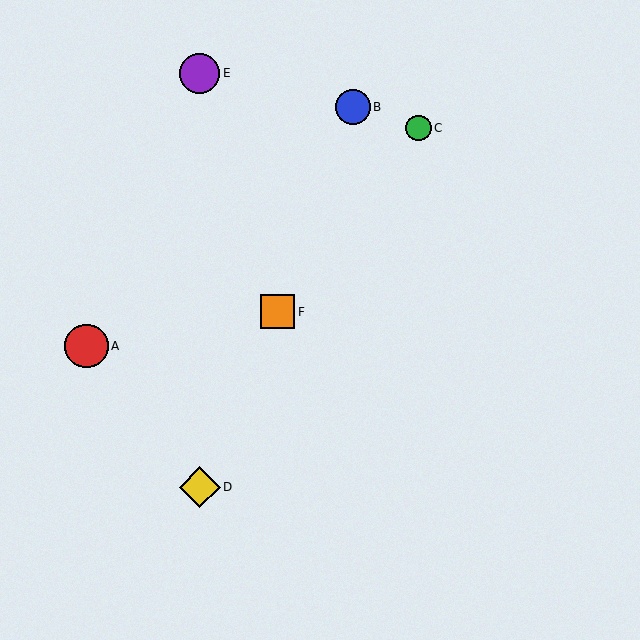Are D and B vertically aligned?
No, D is at x≈200 and B is at x≈353.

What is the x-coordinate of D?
Object D is at x≈200.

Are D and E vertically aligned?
Yes, both are at x≈200.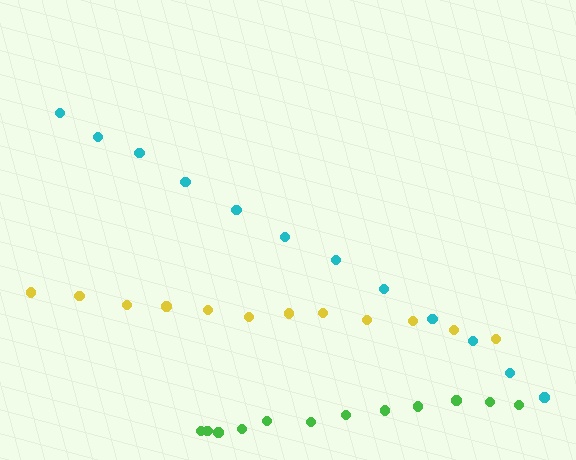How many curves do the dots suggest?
There are 3 distinct paths.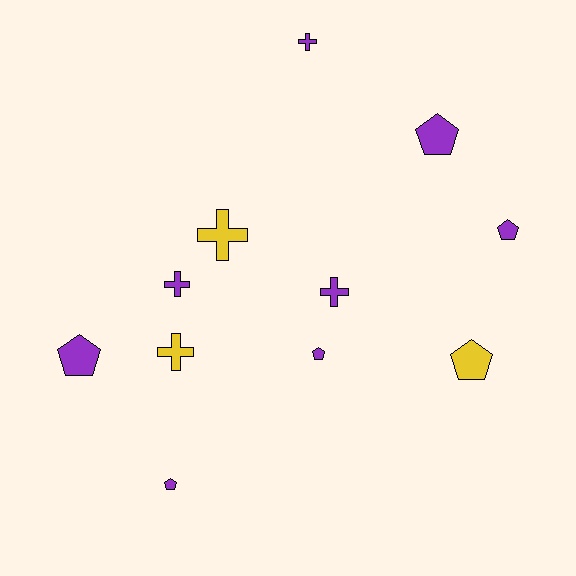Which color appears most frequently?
Purple, with 8 objects.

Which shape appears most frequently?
Pentagon, with 6 objects.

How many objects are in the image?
There are 11 objects.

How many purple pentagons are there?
There are 5 purple pentagons.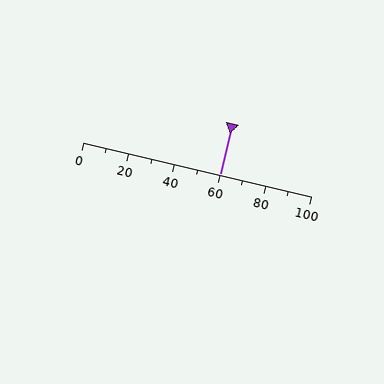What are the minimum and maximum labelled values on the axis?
The axis runs from 0 to 100.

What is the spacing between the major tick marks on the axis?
The major ticks are spaced 20 apart.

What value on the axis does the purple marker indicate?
The marker indicates approximately 60.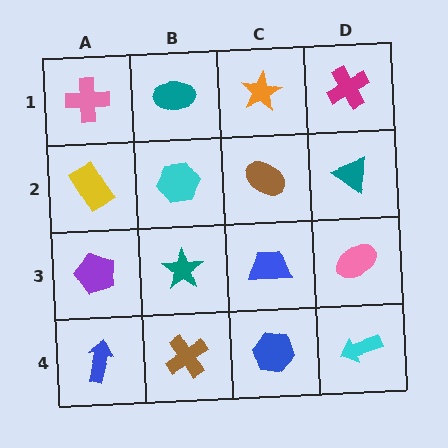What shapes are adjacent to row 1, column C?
A brown ellipse (row 2, column C), a teal ellipse (row 1, column B), a magenta cross (row 1, column D).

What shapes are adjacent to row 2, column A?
A pink cross (row 1, column A), a purple pentagon (row 3, column A), a cyan hexagon (row 2, column B).